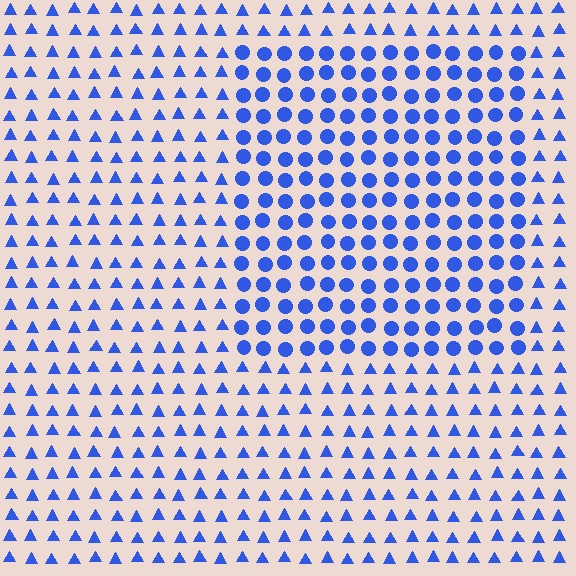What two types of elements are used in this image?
The image uses circles inside the rectangle region and triangles outside it.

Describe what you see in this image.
The image is filled with small blue elements arranged in a uniform grid. A rectangle-shaped region contains circles, while the surrounding area contains triangles. The boundary is defined purely by the change in element shape.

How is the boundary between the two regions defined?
The boundary is defined by a change in element shape: circles inside vs. triangles outside. All elements share the same color and spacing.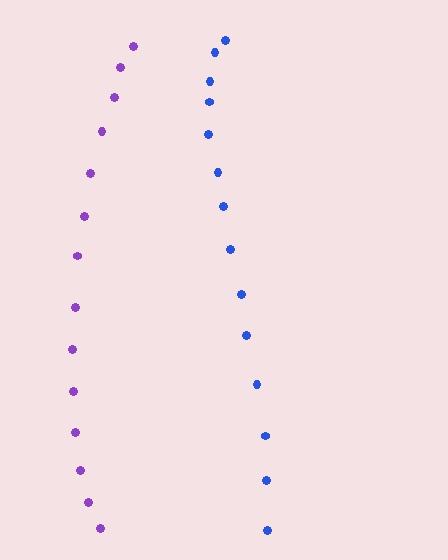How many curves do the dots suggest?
There are 2 distinct paths.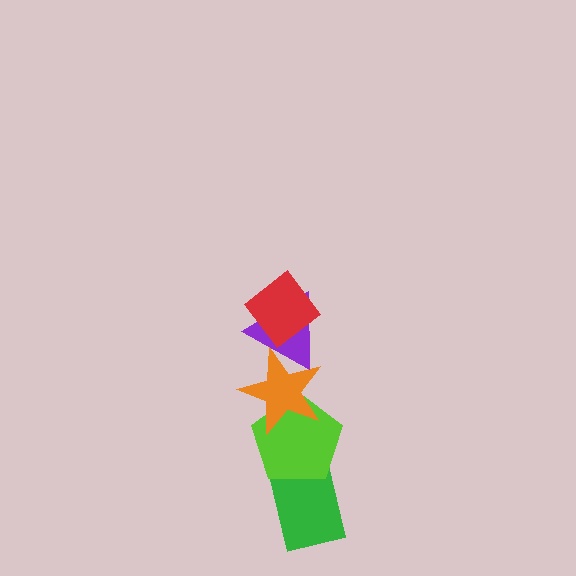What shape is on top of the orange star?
The purple triangle is on top of the orange star.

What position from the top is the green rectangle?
The green rectangle is 5th from the top.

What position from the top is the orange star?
The orange star is 3rd from the top.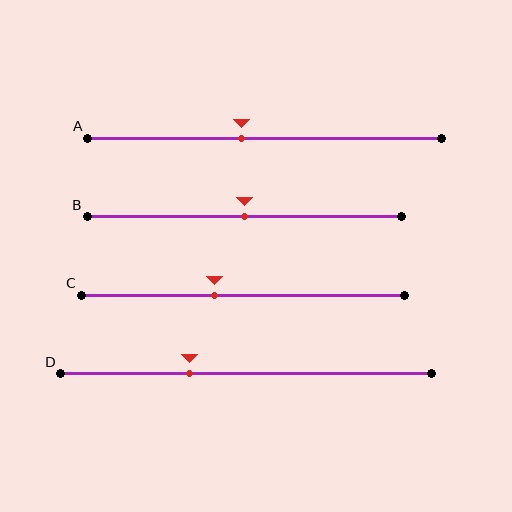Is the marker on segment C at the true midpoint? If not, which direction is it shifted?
No, the marker on segment C is shifted to the left by about 9% of the segment length.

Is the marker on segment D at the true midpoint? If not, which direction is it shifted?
No, the marker on segment D is shifted to the left by about 15% of the segment length.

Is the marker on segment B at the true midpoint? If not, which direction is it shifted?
Yes, the marker on segment B is at the true midpoint.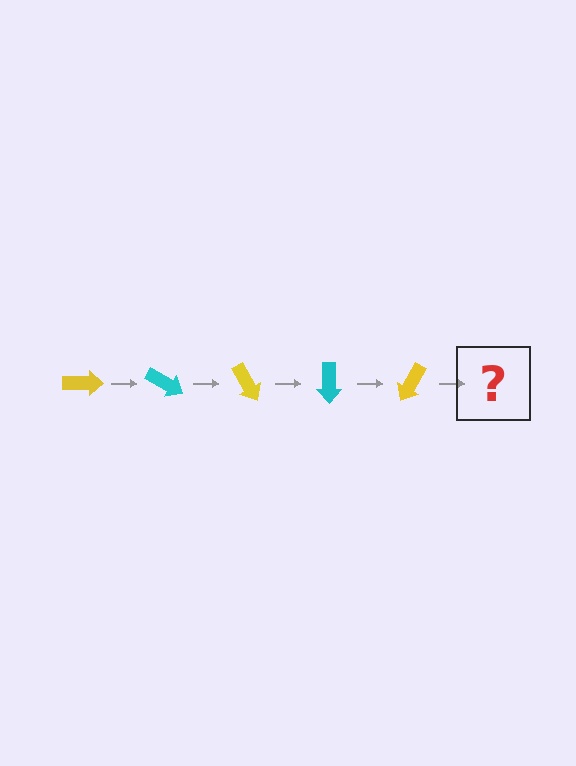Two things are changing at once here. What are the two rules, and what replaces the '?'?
The two rules are that it rotates 30 degrees each step and the color cycles through yellow and cyan. The '?' should be a cyan arrow, rotated 150 degrees from the start.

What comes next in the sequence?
The next element should be a cyan arrow, rotated 150 degrees from the start.